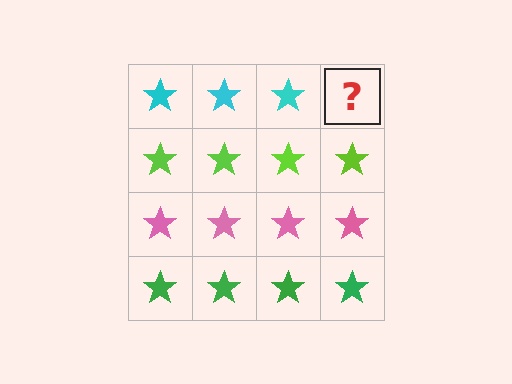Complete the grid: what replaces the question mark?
The question mark should be replaced with a cyan star.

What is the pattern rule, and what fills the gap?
The rule is that each row has a consistent color. The gap should be filled with a cyan star.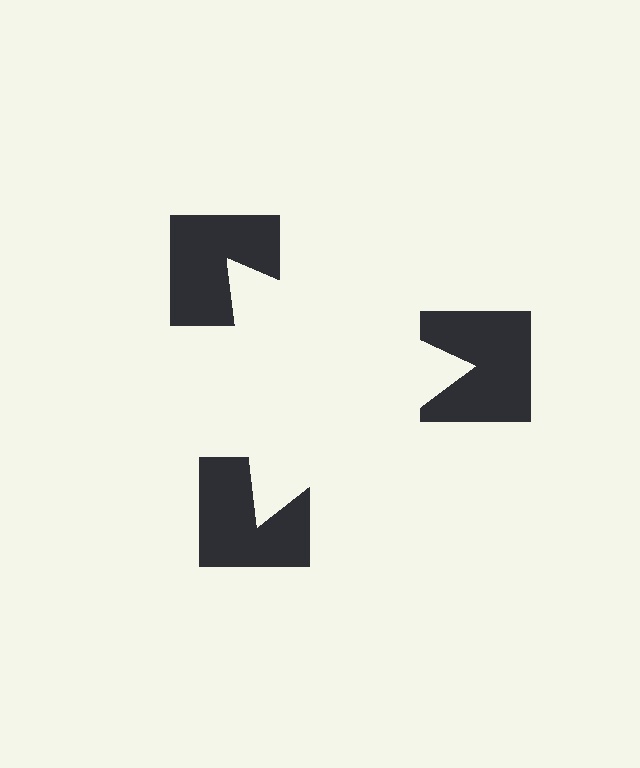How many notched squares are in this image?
There are 3 — one at each vertex of the illusory triangle.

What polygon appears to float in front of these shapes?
An illusory triangle — its edges are inferred from the aligned wedge cuts in the notched squares, not physically drawn.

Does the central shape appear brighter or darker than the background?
It typically appears slightly brighter than the background, even though no actual brightness change is drawn.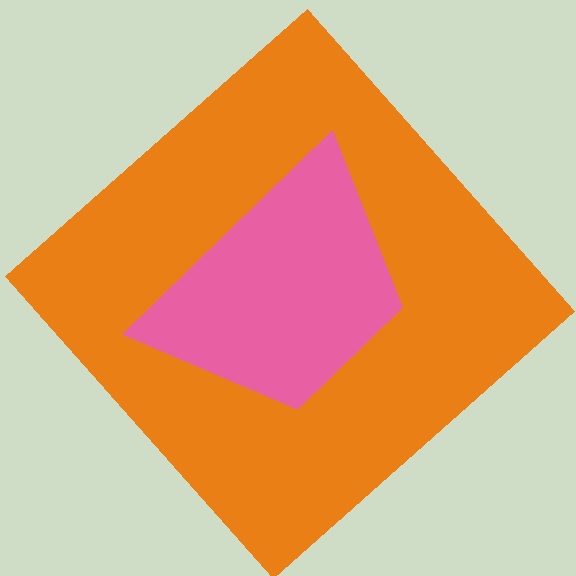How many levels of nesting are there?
2.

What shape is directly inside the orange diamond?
The pink trapezoid.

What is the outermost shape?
The orange diamond.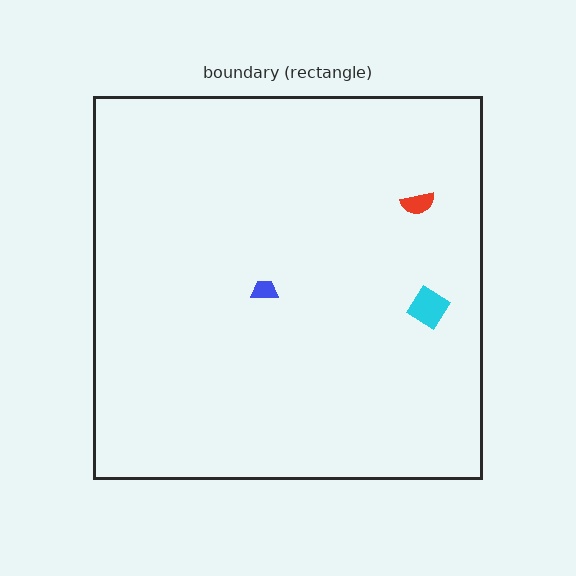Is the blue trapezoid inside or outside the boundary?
Inside.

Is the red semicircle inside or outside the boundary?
Inside.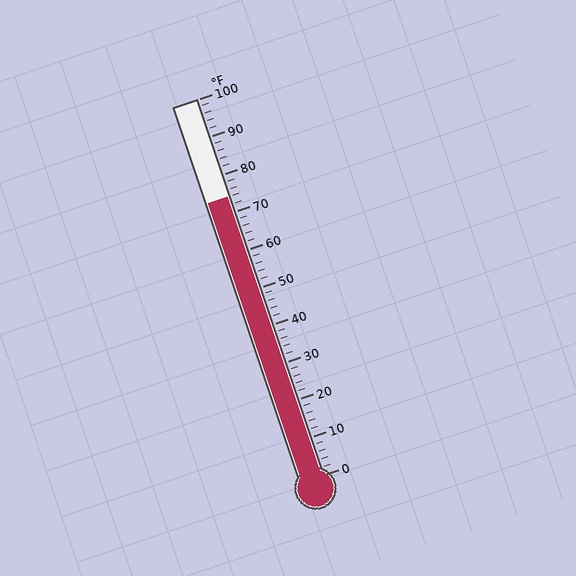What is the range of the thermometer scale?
The thermometer scale ranges from 0°F to 100°F.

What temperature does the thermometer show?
The thermometer shows approximately 74°F.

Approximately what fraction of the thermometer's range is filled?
The thermometer is filled to approximately 75% of its range.